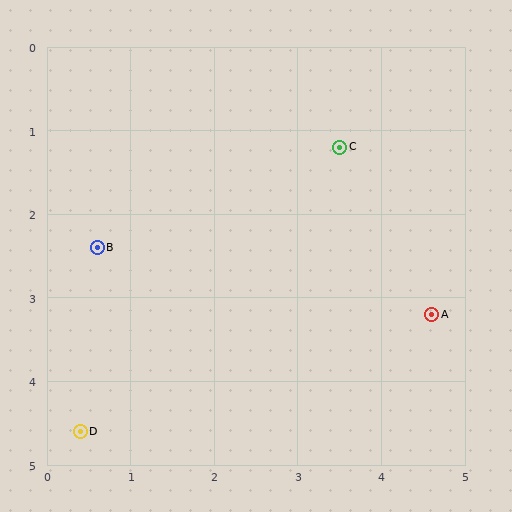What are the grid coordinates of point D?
Point D is at approximately (0.4, 4.6).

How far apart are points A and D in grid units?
Points A and D are about 4.4 grid units apart.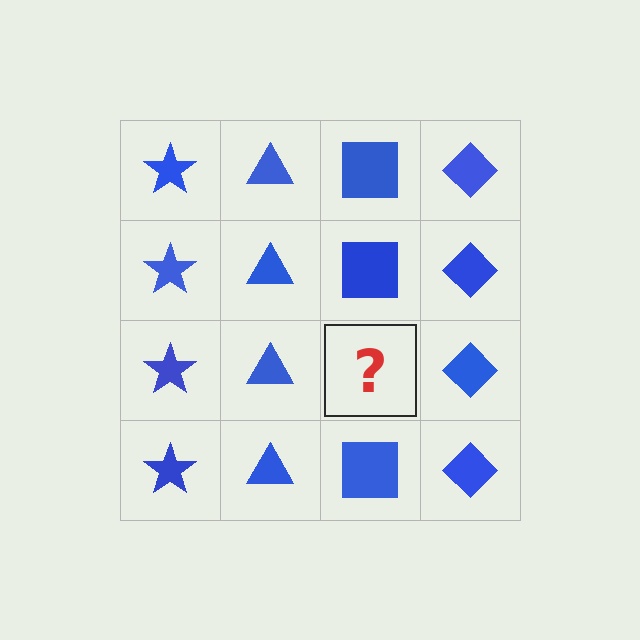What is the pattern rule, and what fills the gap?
The rule is that each column has a consistent shape. The gap should be filled with a blue square.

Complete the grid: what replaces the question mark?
The question mark should be replaced with a blue square.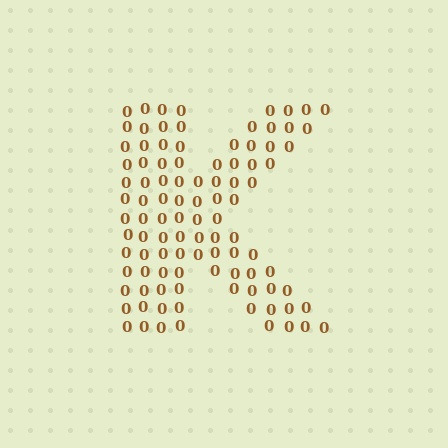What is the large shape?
The large shape is the letter K.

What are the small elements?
The small elements are digit 0's.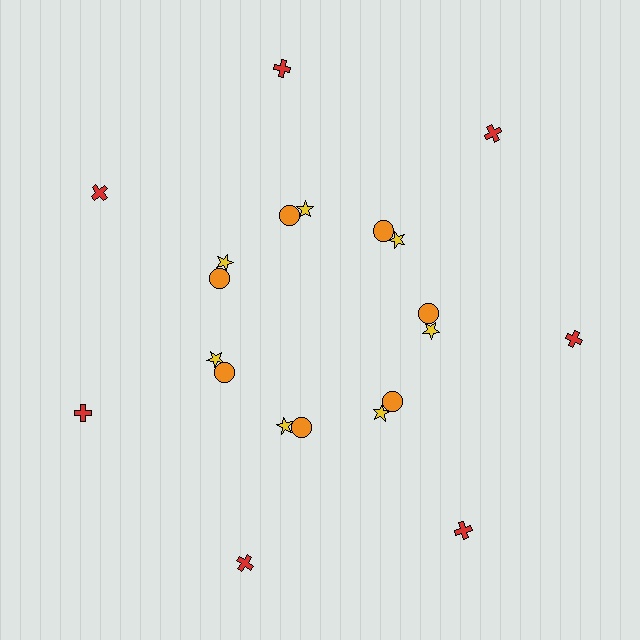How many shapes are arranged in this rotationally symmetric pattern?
There are 21 shapes, arranged in 7 groups of 3.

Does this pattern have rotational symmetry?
Yes, this pattern has 7-fold rotational symmetry. It looks the same after rotating 51 degrees around the center.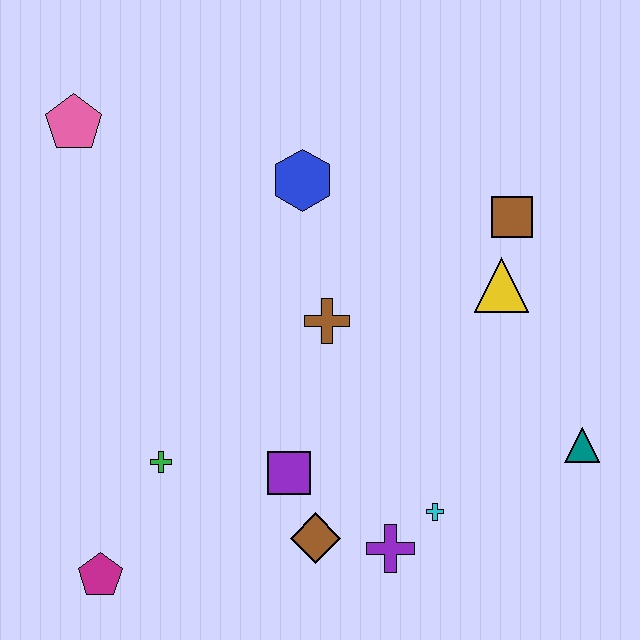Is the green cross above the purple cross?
Yes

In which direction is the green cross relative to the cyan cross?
The green cross is to the left of the cyan cross.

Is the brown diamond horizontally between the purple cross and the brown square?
No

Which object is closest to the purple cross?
The cyan cross is closest to the purple cross.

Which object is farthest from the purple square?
The pink pentagon is farthest from the purple square.